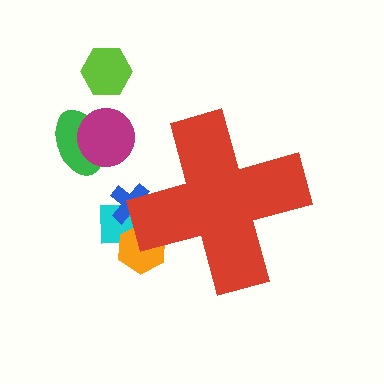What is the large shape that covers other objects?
A red cross.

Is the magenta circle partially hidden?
No, the magenta circle is fully visible.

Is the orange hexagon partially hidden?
Yes, the orange hexagon is partially hidden behind the red cross.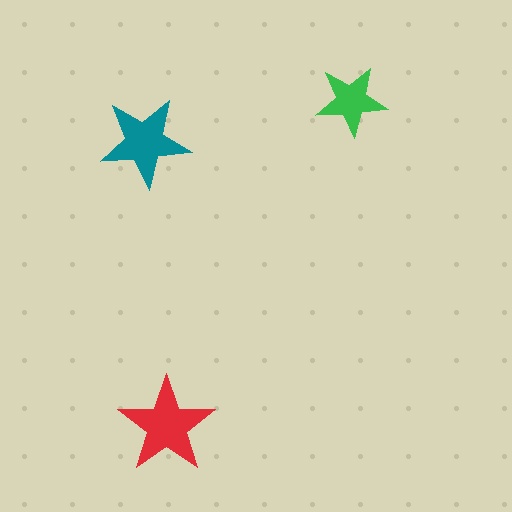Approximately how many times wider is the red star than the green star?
About 1.5 times wider.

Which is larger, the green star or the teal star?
The teal one.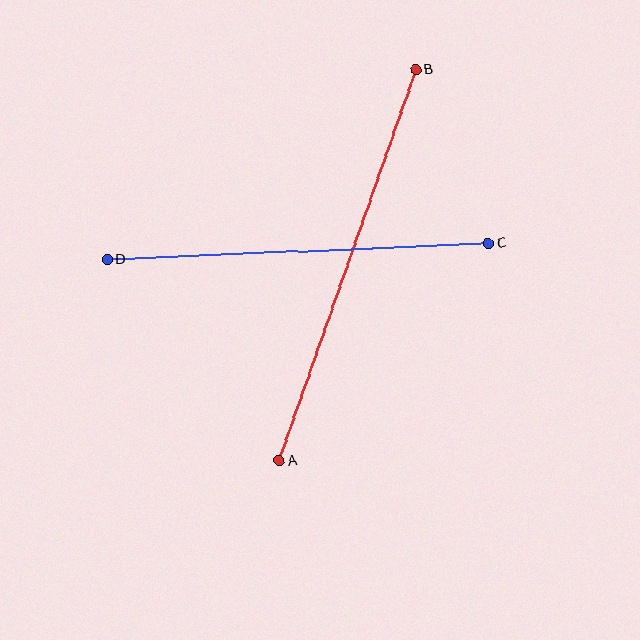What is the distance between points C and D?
The distance is approximately 382 pixels.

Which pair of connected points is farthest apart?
Points A and B are farthest apart.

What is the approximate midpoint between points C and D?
The midpoint is at approximately (298, 251) pixels.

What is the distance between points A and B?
The distance is approximately 414 pixels.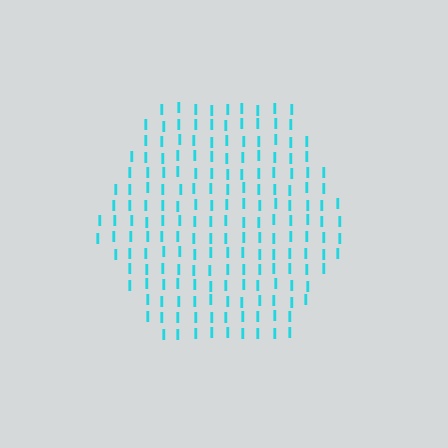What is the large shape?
The large shape is a hexagon.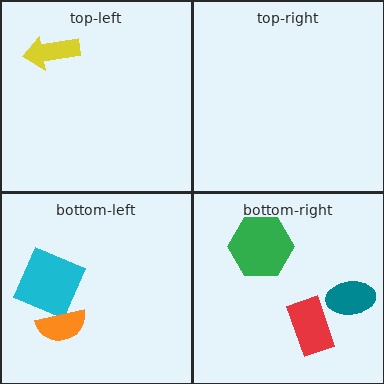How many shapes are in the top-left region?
1.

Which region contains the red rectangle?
The bottom-right region.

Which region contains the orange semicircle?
The bottom-left region.